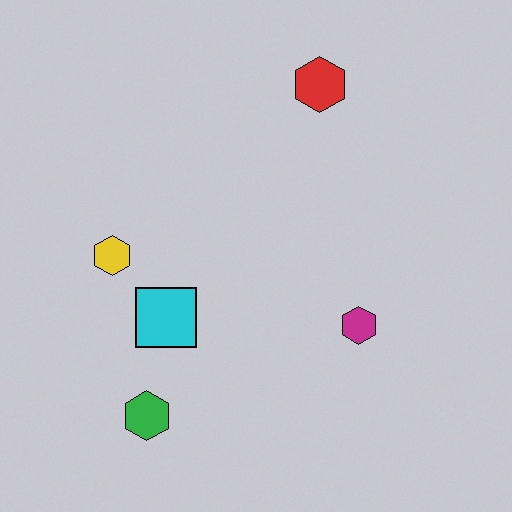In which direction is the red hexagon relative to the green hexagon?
The red hexagon is above the green hexagon.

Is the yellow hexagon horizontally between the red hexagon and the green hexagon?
No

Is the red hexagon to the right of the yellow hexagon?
Yes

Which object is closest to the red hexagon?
The magenta hexagon is closest to the red hexagon.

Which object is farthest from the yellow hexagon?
The red hexagon is farthest from the yellow hexagon.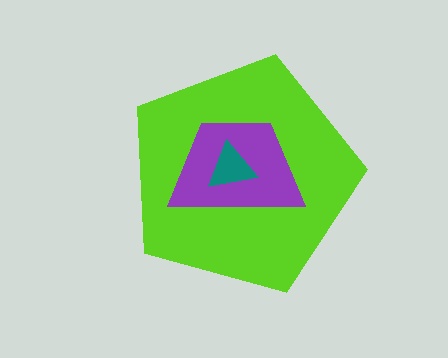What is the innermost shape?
The teal triangle.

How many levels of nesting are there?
3.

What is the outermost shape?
The lime pentagon.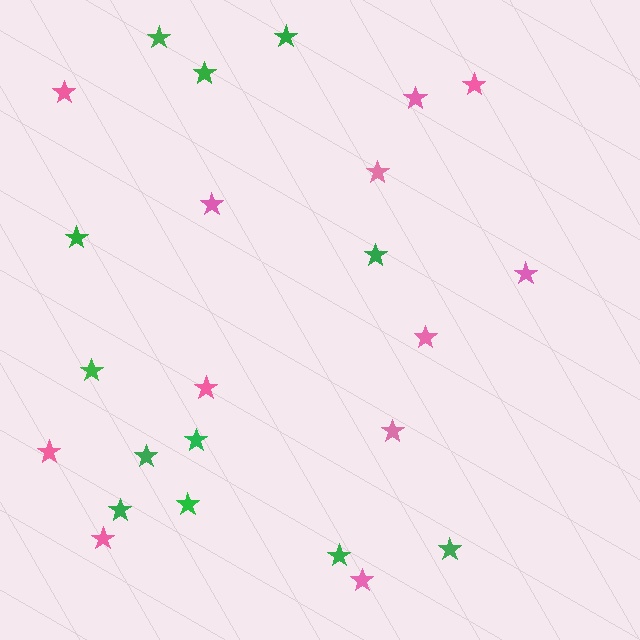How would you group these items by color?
There are 2 groups: one group of pink stars (12) and one group of green stars (12).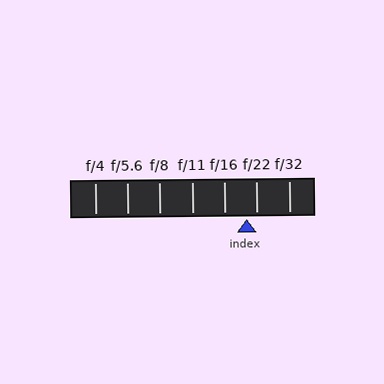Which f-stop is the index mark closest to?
The index mark is closest to f/22.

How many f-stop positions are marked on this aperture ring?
There are 7 f-stop positions marked.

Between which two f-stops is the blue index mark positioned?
The index mark is between f/16 and f/22.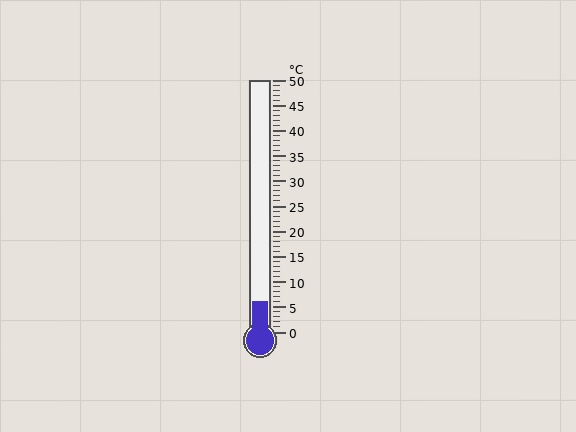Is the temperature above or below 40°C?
The temperature is below 40°C.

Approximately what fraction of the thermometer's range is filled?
The thermometer is filled to approximately 10% of its range.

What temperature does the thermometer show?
The thermometer shows approximately 6°C.